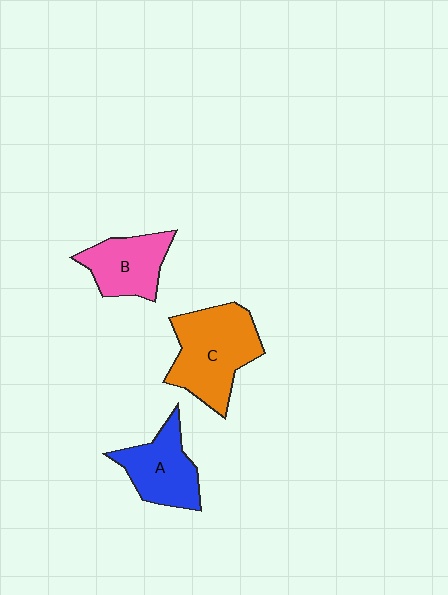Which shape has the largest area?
Shape C (orange).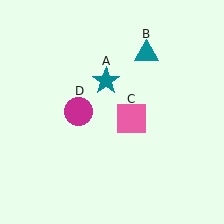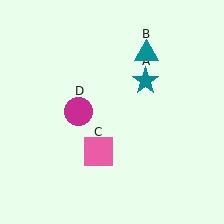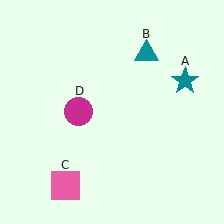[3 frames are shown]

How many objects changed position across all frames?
2 objects changed position: teal star (object A), pink square (object C).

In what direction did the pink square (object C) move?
The pink square (object C) moved down and to the left.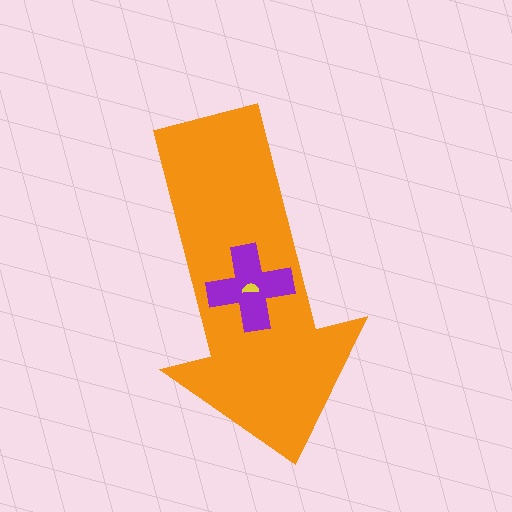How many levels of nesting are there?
3.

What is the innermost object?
The yellow semicircle.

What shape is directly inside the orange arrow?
The purple cross.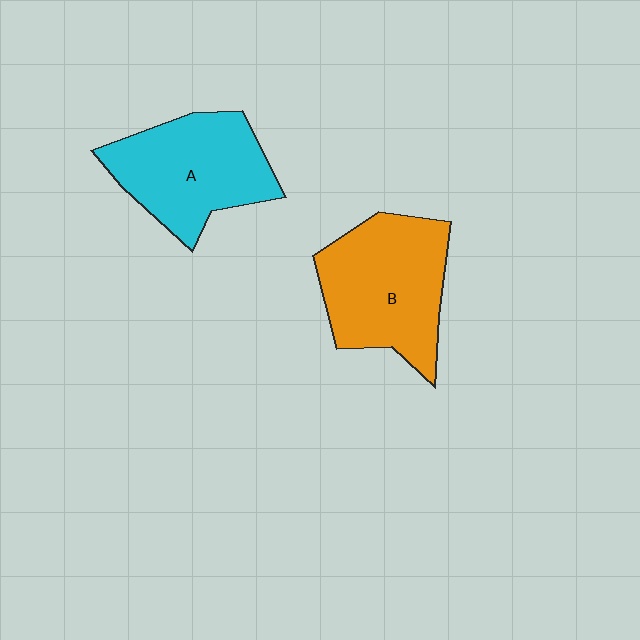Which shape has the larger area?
Shape B (orange).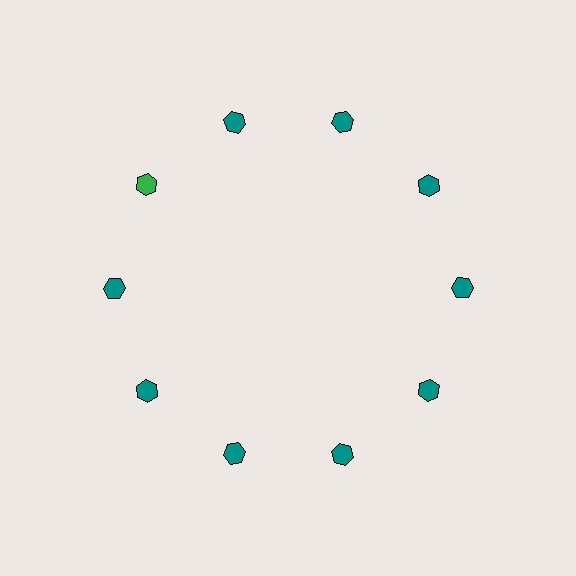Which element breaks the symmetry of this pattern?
The green hexagon at roughly the 10 o'clock position breaks the symmetry. All other shapes are teal hexagons.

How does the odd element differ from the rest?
It has a different color: green instead of teal.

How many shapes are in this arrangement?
There are 10 shapes arranged in a ring pattern.